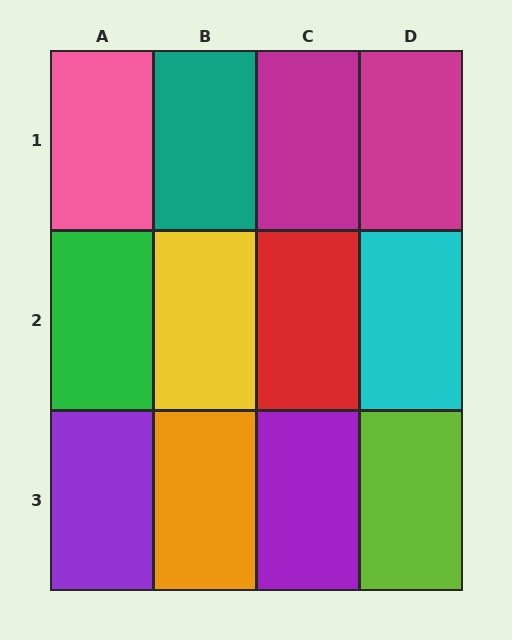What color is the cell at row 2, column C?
Red.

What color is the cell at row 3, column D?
Lime.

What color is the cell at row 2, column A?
Green.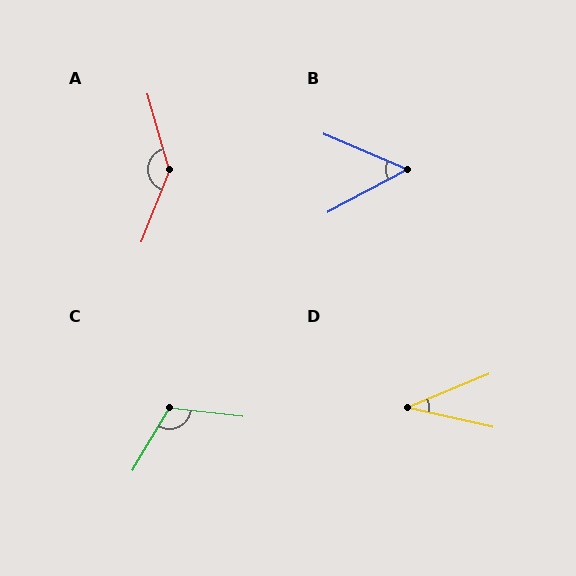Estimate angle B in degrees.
Approximately 51 degrees.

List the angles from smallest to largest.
D (35°), B (51°), C (113°), A (142°).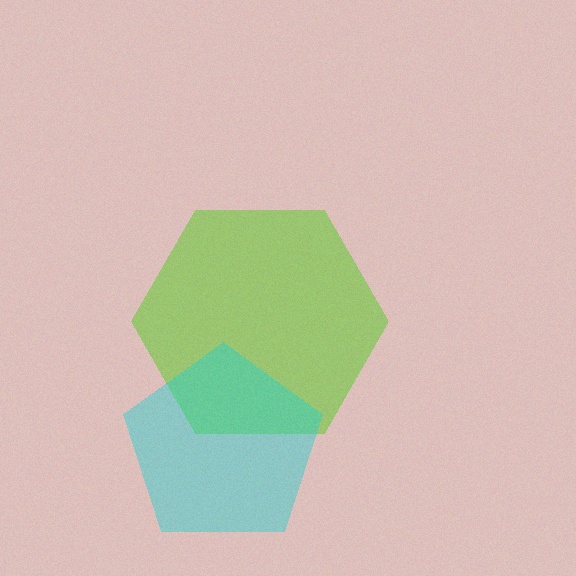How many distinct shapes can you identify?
There are 2 distinct shapes: a lime hexagon, a cyan pentagon.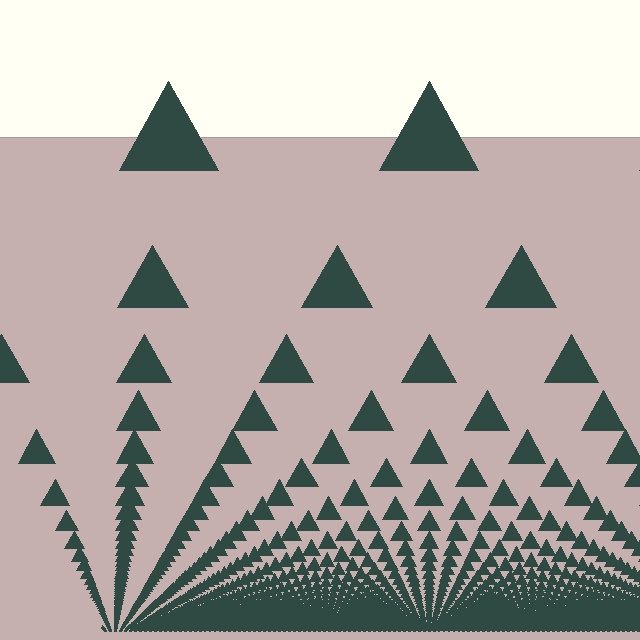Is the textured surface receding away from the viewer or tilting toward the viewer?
The surface appears to tilt toward the viewer. Texture elements get larger and sparser toward the top.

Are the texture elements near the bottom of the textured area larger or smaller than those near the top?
Smaller. The gradient is inverted — elements near the bottom are smaller and denser.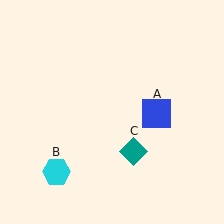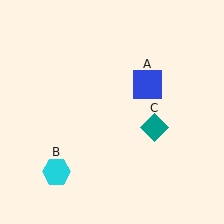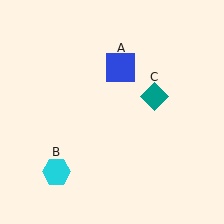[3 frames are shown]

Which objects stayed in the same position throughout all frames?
Cyan hexagon (object B) remained stationary.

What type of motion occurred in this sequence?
The blue square (object A), teal diamond (object C) rotated counterclockwise around the center of the scene.